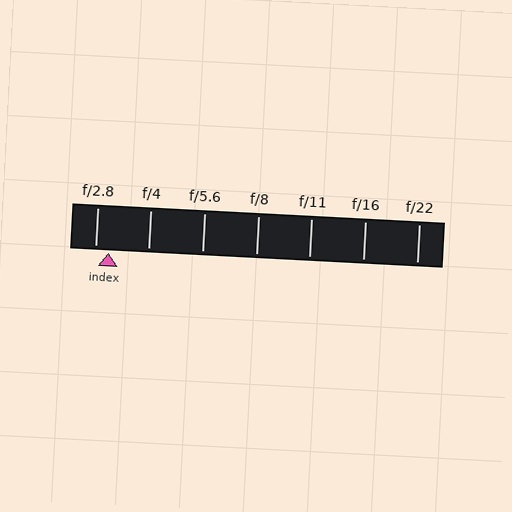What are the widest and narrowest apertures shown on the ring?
The widest aperture shown is f/2.8 and the narrowest is f/22.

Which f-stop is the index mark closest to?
The index mark is closest to f/2.8.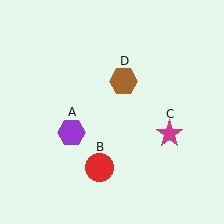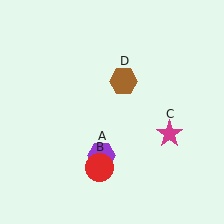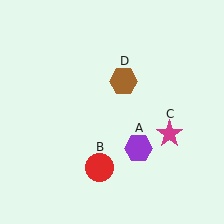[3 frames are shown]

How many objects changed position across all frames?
1 object changed position: purple hexagon (object A).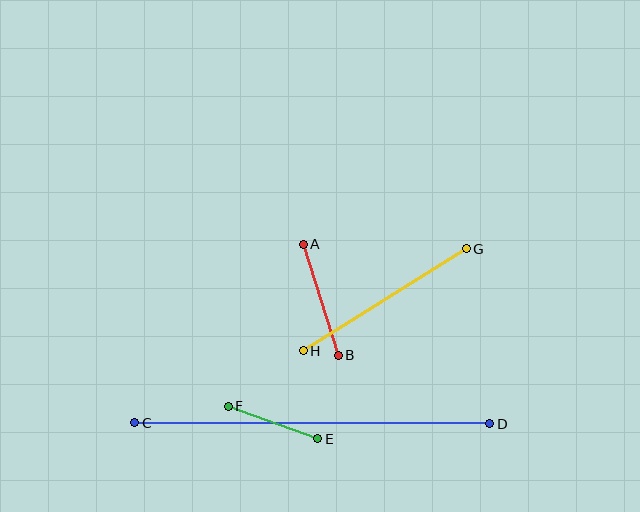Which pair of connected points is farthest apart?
Points C and D are farthest apart.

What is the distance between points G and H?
The distance is approximately 193 pixels.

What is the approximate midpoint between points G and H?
The midpoint is at approximately (385, 300) pixels.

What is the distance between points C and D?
The distance is approximately 355 pixels.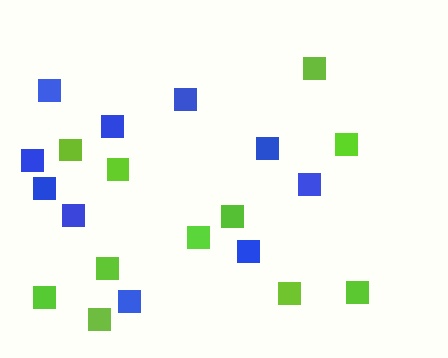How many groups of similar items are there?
There are 2 groups: one group of lime squares (11) and one group of blue squares (10).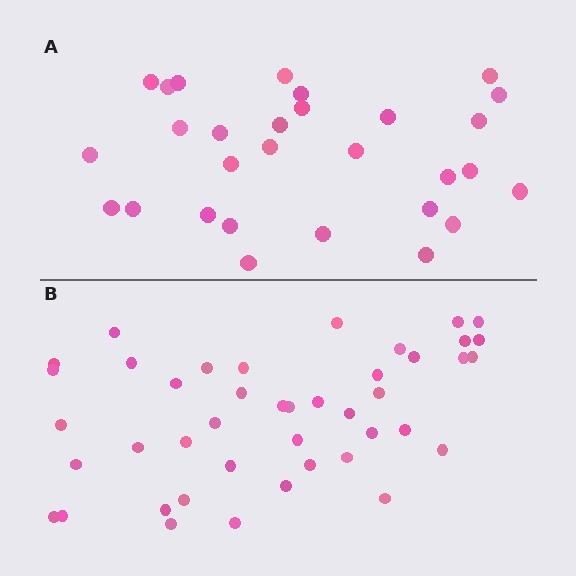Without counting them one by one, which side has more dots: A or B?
Region B (the bottom region) has more dots.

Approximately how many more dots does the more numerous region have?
Region B has approximately 15 more dots than region A.